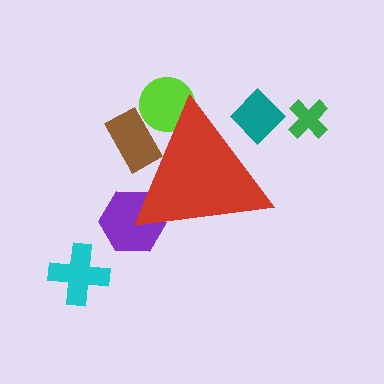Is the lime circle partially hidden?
Yes, the lime circle is partially hidden behind the red triangle.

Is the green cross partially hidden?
No, the green cross is fully visible.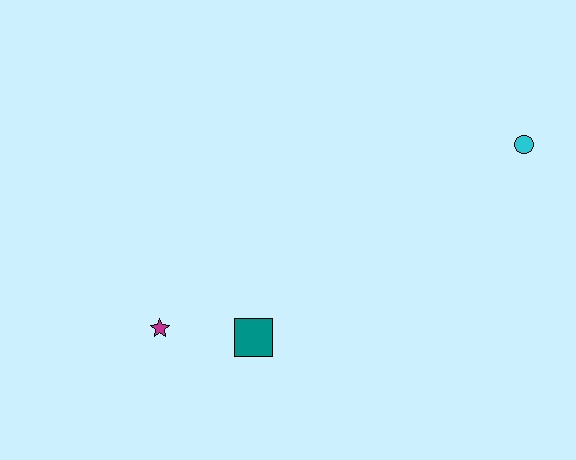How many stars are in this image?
There is 1 star.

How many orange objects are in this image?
There are no orange objects.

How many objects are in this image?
There are 3 objects.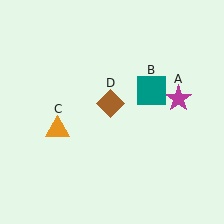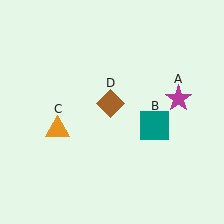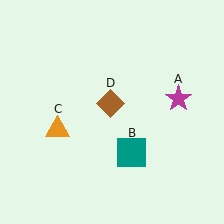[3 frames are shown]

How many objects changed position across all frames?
1 object changed position: teal square (object B).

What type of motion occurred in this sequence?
The teal square (object B) rotated clockwise around the center of the scene.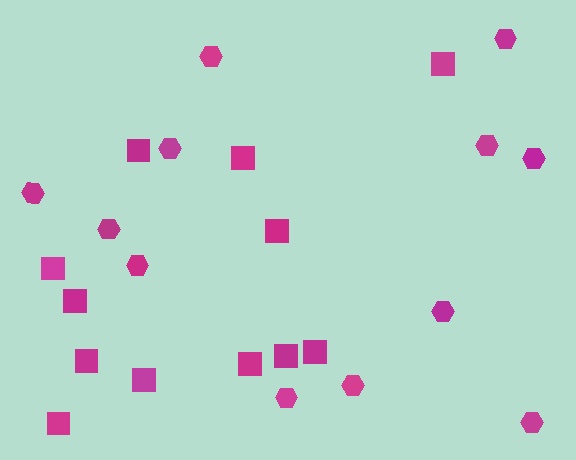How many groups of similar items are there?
There are 2 groups: one group of squares (12) and one group of hexagons (12).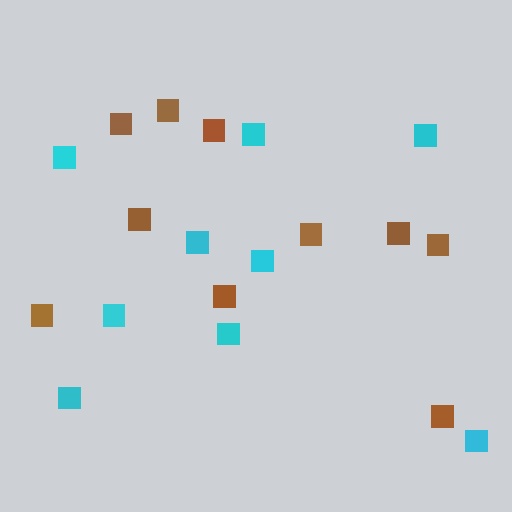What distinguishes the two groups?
There are 2 groups: one group of cyan squares (9) and one group of brown squares (10).